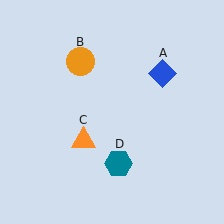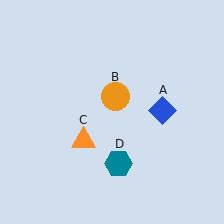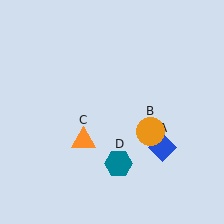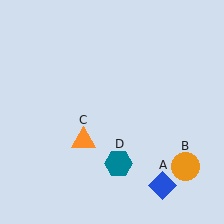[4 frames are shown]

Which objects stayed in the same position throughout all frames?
Orange triangle (object C) and teal hexagon (object D) remained stationary.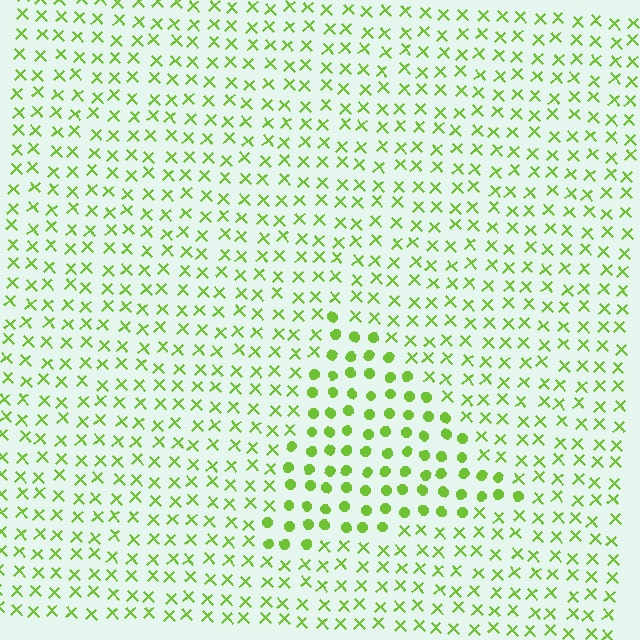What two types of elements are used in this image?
The image uses circles inside the triangle region and X marks outside it.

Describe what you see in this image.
The image is filled with small lime elements arranged in a uniform grid. A triangle-shaped region contains circles, while the surrounding area contains X marks. The boundary is defined purely by the change in element shape.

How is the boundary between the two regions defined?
The boundary is defined by a change in element shape: circles inside vs. X marks outside. All elements share the same color and spacing.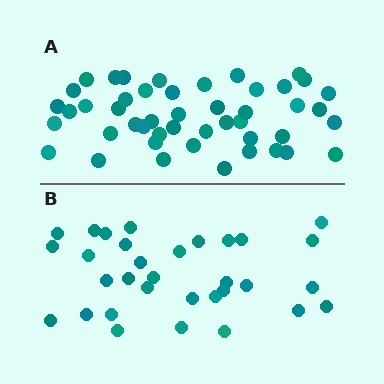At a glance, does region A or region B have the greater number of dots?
Region A (the top region) has more dots.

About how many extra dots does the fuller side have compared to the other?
Region A has approximately 15 more dots than region B.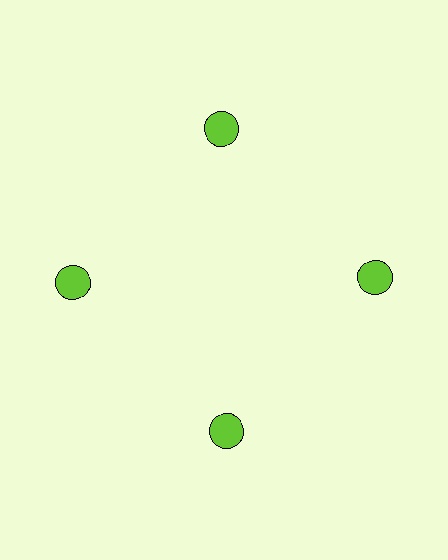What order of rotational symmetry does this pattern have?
This pattern has 4-fold rotational symmetry.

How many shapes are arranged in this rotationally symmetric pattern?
There are 4 shapes, arranged in 4 groups of 1.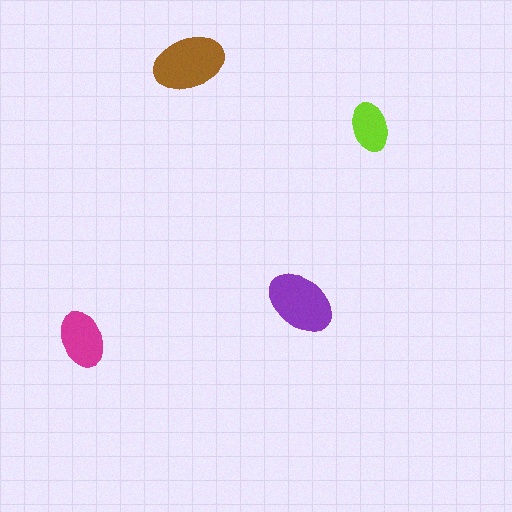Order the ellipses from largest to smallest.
the brown one, the purple one, the magenta one, the lime one.